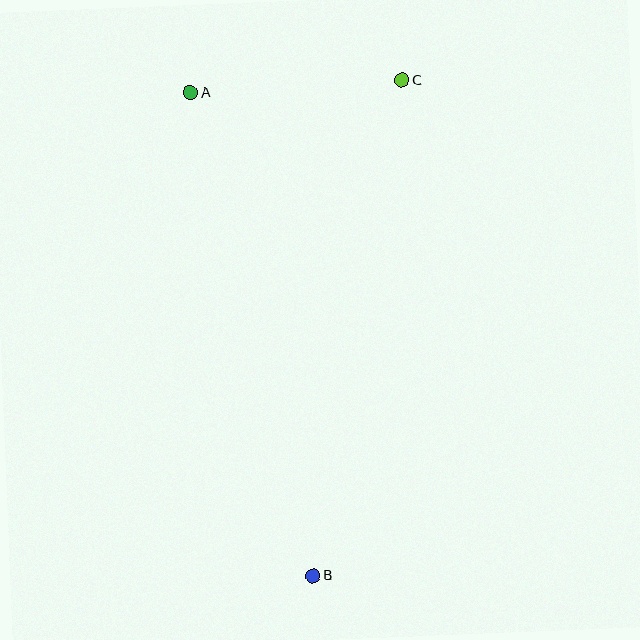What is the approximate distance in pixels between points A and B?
The distance between A and B is approximately 498 pixels.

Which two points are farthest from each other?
Points B and C are farthest from each other.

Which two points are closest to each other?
Points A and C are closest to each other.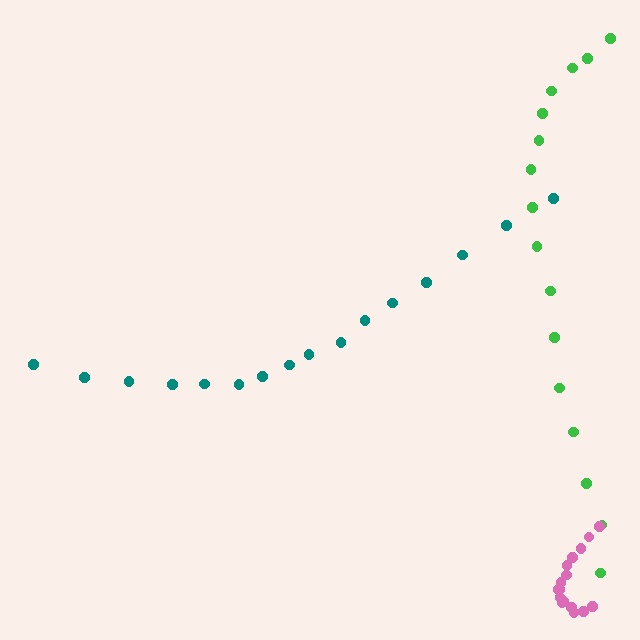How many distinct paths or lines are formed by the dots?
There are 3 distinct paths.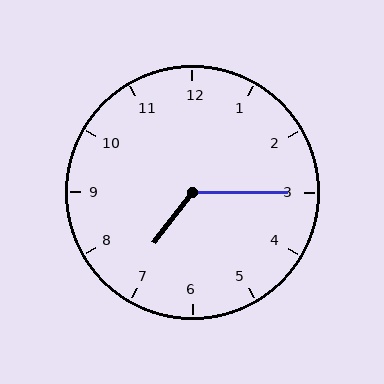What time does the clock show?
7:15.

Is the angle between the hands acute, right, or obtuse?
It is obtuse.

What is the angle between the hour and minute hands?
Approximately 128 degrees.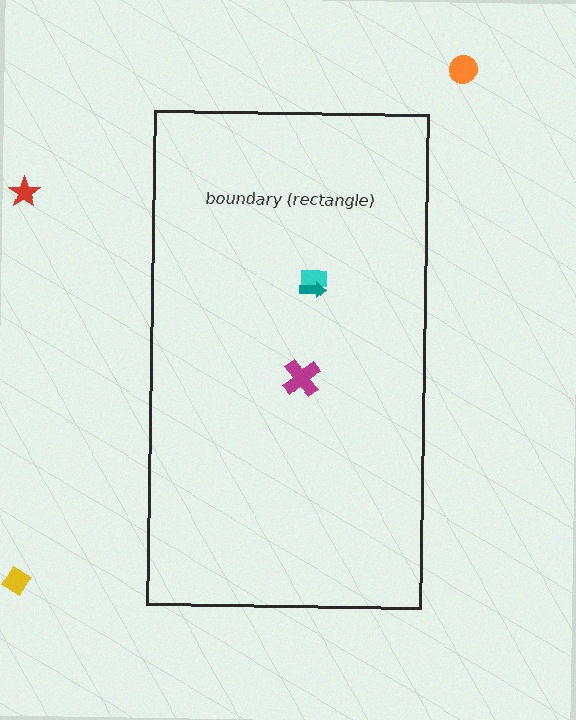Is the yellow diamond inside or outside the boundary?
Outside.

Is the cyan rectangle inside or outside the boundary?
Inside.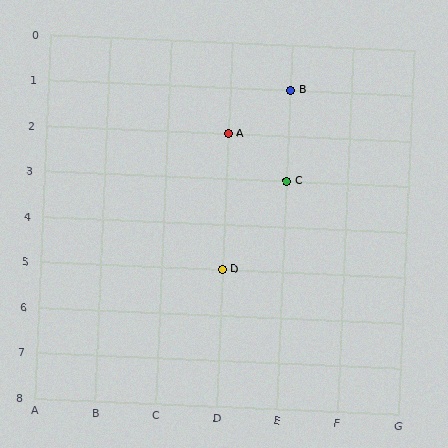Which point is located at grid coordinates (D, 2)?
Point A is at (D, 2).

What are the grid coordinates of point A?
Point A is at grid coordinates (D, 2).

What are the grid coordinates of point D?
Point D is at grid coordinates (D, 5).